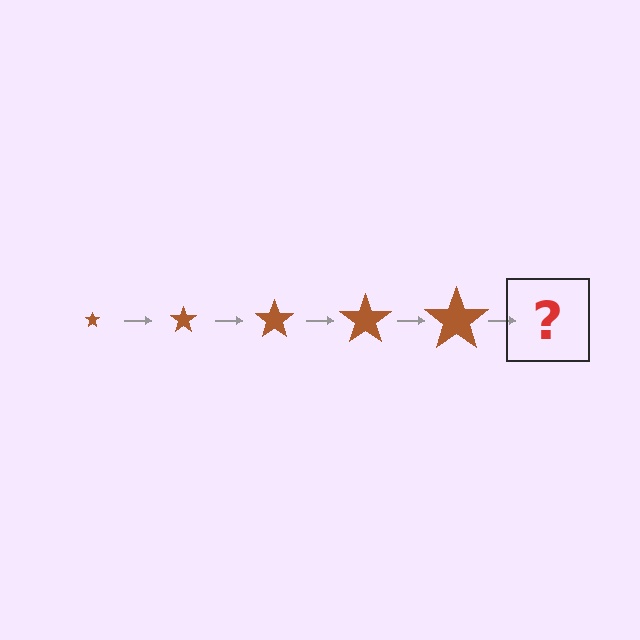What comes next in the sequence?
The next element should be a brown star, larger than the previous one.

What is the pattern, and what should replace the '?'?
The pattern is that the star gets progressively larger each step. The '?' should be a brown star, larger than the previous one.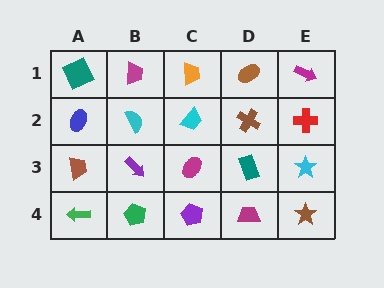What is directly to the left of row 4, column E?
A magenta trapezoid.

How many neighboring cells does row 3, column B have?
4.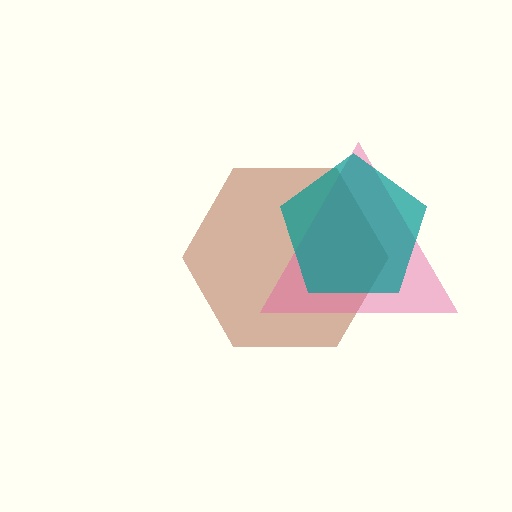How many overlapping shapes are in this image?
There are 3 overlapping shapes in the image.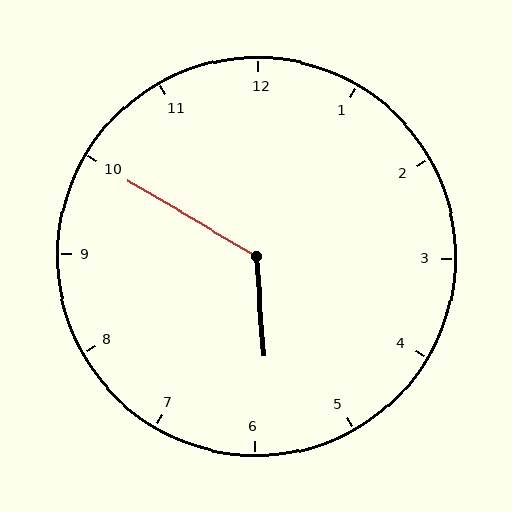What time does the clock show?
5:50.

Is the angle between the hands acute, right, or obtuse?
It is obtuse.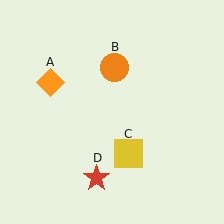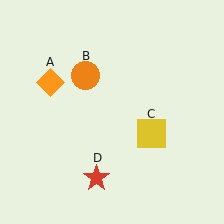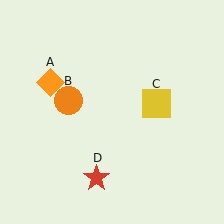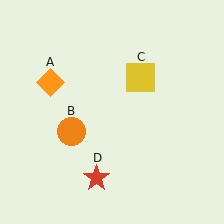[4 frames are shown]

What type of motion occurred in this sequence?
The orange circle (object B), yellow square (object C) rotated counterclockwise around the center of the scene.